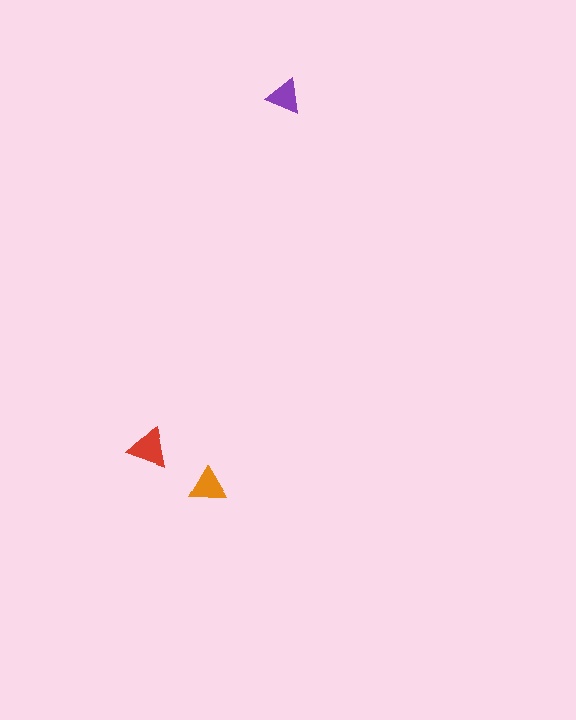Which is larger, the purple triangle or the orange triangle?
The orange one.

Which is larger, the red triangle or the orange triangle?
The red one.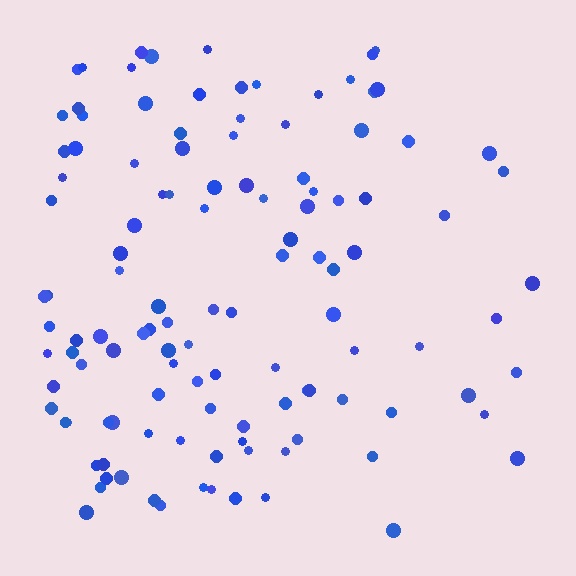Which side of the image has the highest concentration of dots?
The left.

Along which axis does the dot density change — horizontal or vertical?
Horizontal.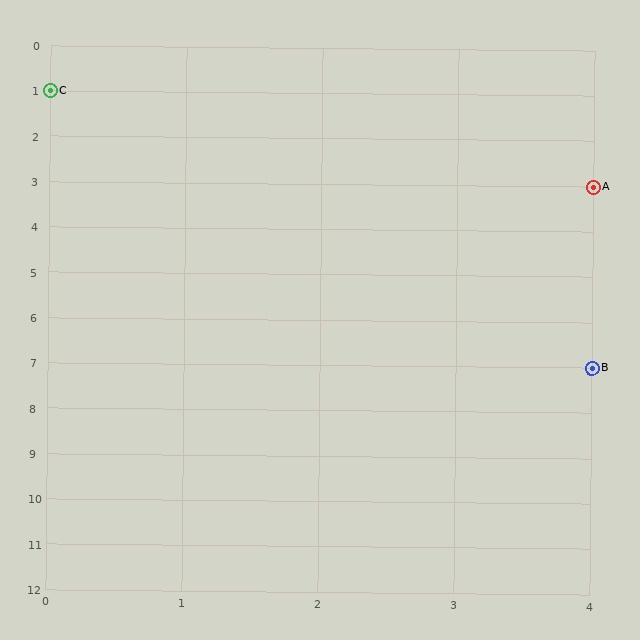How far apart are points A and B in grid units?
Points A and B are 4 rows apart.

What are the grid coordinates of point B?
Point B is at grid coordinates (4, 7).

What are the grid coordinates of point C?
Point C is at grid coordinates (0, 1).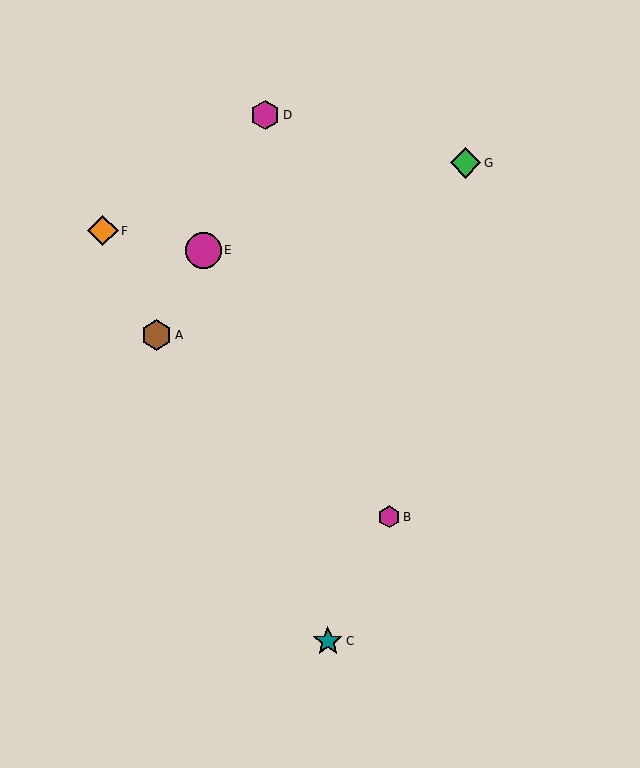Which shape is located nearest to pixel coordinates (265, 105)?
The magenta hexagon (labeled D) at (265, 115) is nearest to that location.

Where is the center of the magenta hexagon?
The center of the magenta hexagon is at (265, 115).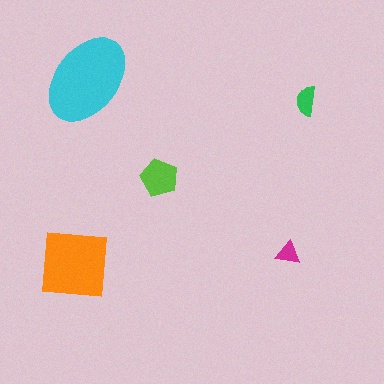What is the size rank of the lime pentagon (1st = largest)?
3rd.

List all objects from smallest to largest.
The magenta triangle, the green semicircle, the lime pentagon, the orange square, the cyan ellipse.